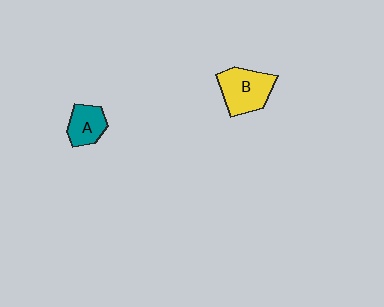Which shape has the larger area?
Shape B (yellow).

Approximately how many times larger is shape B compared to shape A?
Approximately 1.6 times.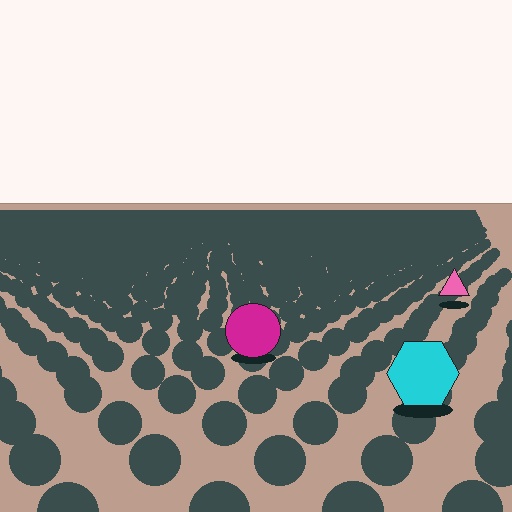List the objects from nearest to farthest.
From nearest to farthest: the cyan hexagon, the magenta circle, the pink triangle.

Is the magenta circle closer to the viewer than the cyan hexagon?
No. The cyan hexagon is closer — you can tell from the texture gradient: the ground texture is coarser near it.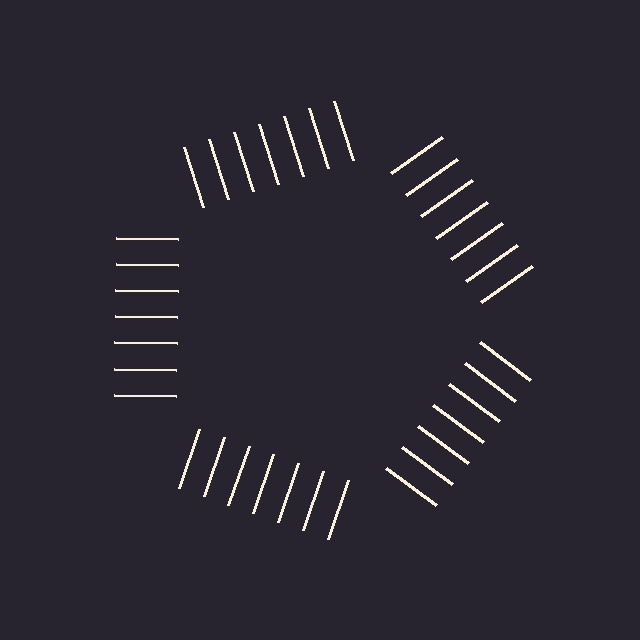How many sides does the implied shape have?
5 sides — the line-ends trace a pentagon.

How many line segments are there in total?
35 — 7 along each of the 5 edges.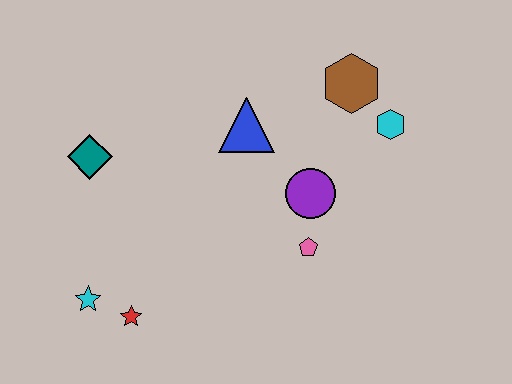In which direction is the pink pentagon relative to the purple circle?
The pink pentagon is below the purple circle.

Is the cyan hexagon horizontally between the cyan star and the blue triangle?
No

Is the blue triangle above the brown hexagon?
No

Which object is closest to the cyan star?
The red star is closest to the cyan star.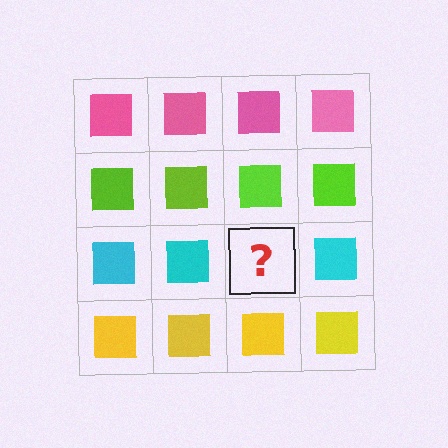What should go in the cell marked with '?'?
The missing cell should contain a cyan square.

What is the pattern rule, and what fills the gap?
The rule is that each row has a consistent color. The gap should be filled with a cyan square.